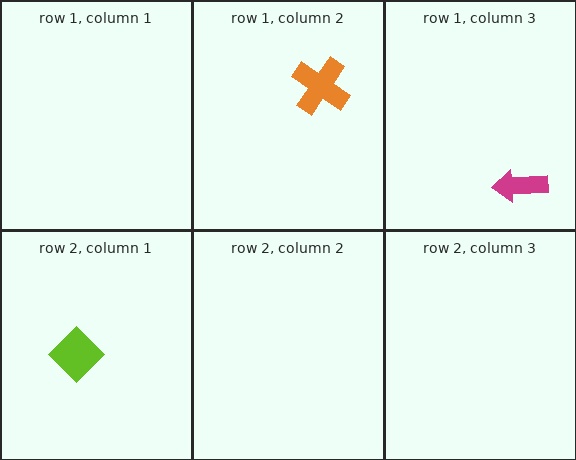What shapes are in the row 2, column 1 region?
The lime diamond.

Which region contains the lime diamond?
The row 2, column 1 region.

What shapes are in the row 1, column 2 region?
The orange cross.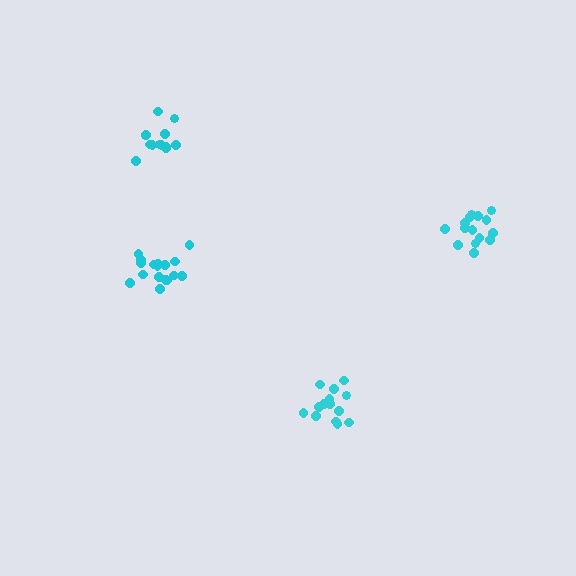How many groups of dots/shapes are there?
There are 4 groups.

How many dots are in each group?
Group 1: 14 dots, Group 2: 13 dots, Group 3: 15 dots, Group 4: 17 dots (59 total).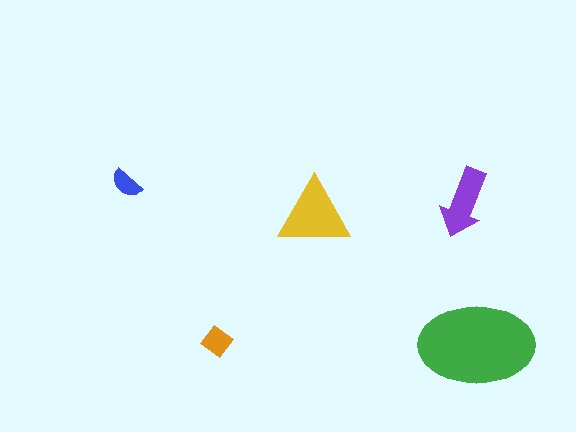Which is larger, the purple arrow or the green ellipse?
The green ellipse.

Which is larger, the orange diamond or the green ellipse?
The green ellipse.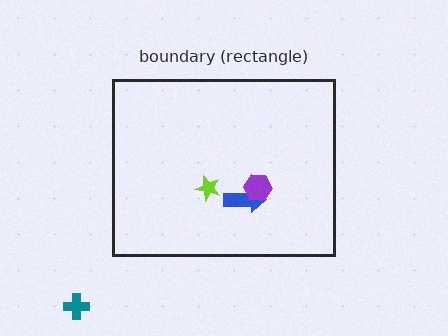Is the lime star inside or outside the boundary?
Inside.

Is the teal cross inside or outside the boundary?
Outside.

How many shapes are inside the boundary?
3 inside, 1 outside.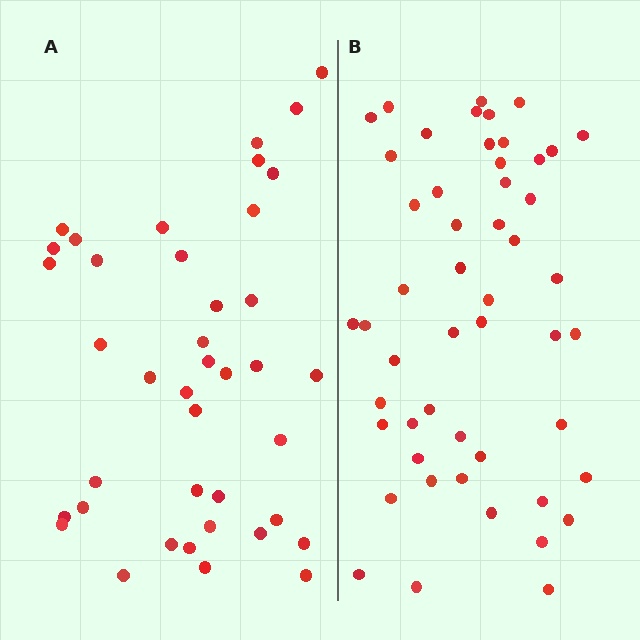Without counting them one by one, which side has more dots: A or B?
Region B (the right region) has more dots.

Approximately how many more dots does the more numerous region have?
Region B has roughly 12 or so more dots than region A.